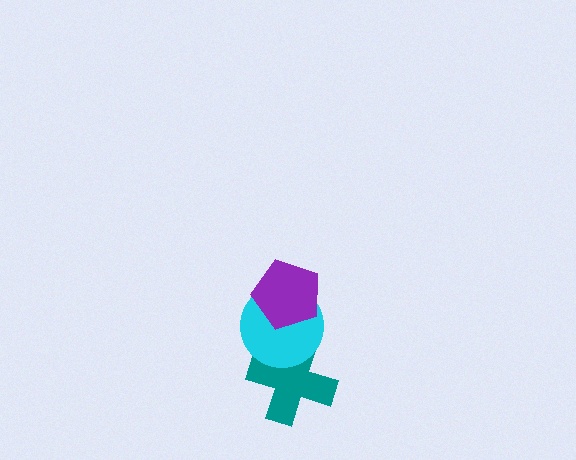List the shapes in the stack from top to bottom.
From top to bottom: the purple pentagon, the cyan circle, the teal cross.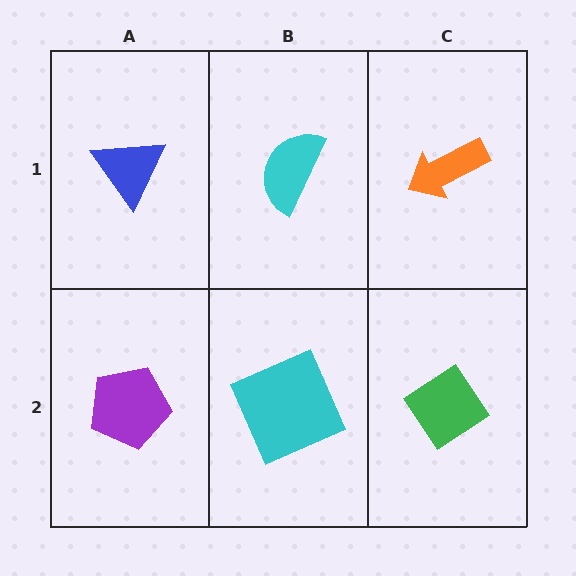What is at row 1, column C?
An orange arrow.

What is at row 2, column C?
A green diamond.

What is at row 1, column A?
A blue triangle.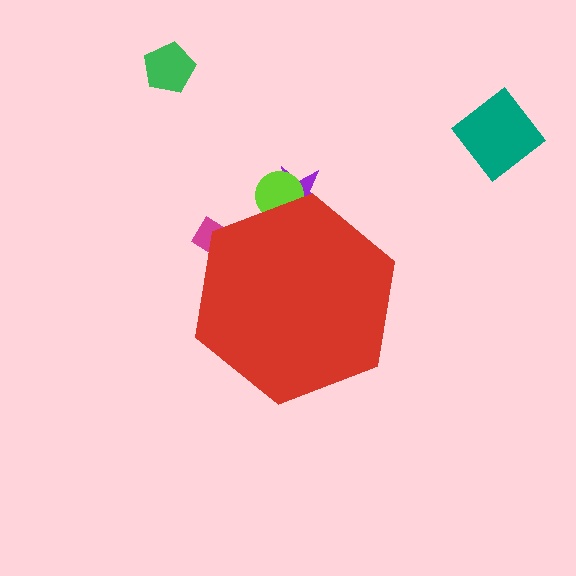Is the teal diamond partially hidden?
No, the teal diamond is fully visible.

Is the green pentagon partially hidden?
No, the green pentagon is fully visible.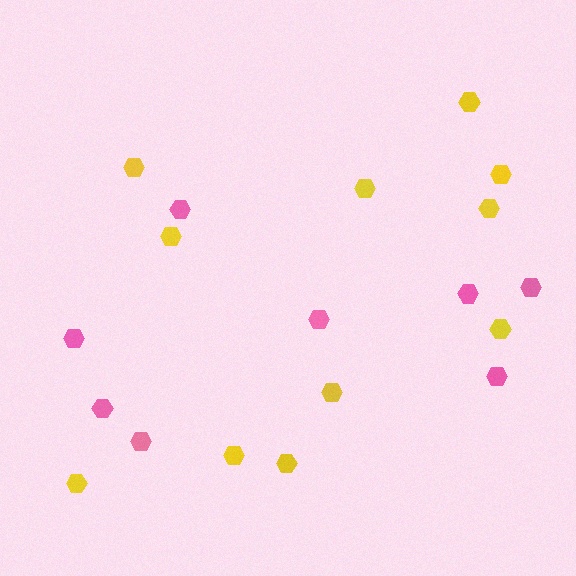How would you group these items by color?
There are 2 groups: one group of pink hexagons (8) and one group of yellow hexagons (11).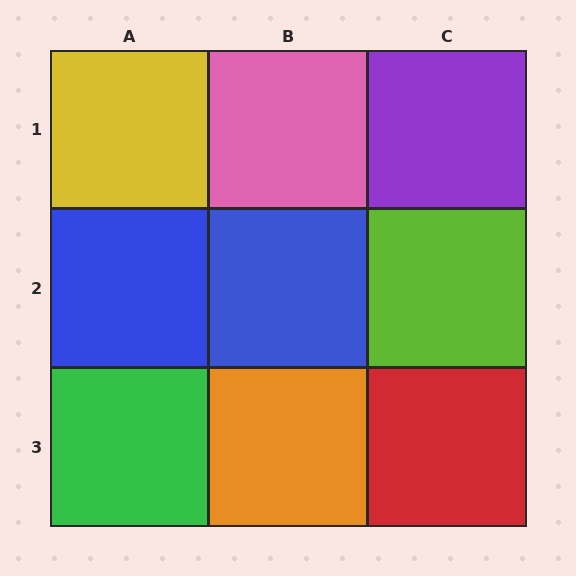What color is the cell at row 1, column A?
Yellow.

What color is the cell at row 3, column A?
Green.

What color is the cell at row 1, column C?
Purple.